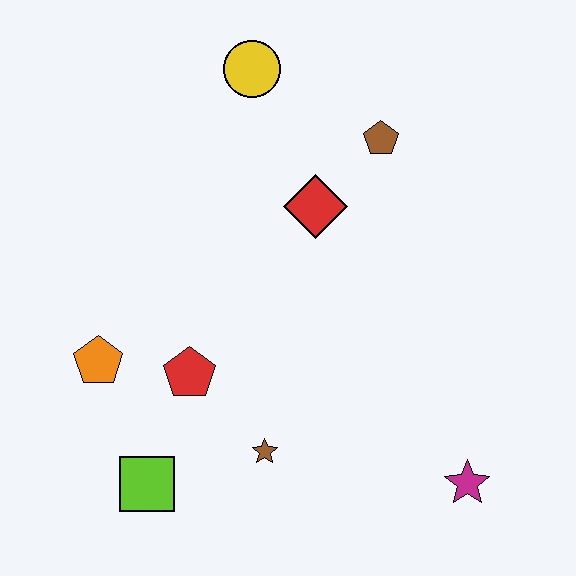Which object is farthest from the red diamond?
The lime square is farthest from the red diamond.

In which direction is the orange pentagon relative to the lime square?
The orange pentagon is above the lime square.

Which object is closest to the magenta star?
The brown star is closest to the magenta star.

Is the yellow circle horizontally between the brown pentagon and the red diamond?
No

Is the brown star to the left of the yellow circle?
No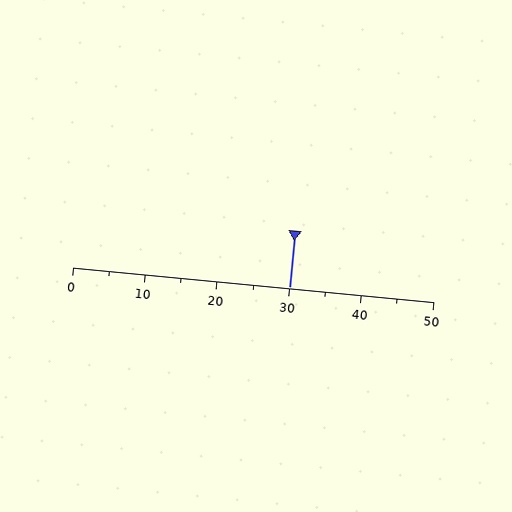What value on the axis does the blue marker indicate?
The marker indicates approximately 30.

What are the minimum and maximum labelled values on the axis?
The axis runs from 0 to 50.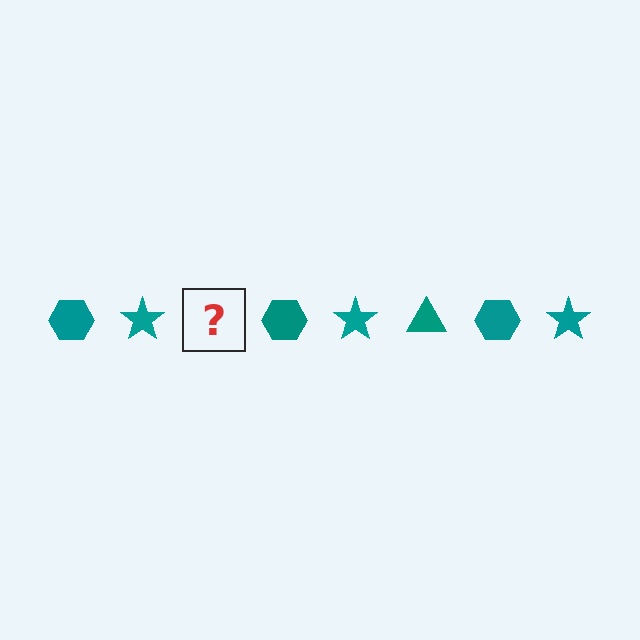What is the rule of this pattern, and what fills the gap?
The rule is that the pattern cycles through hexagon, star, triangle shapes in teal. The gap should be filled with a teal triangle.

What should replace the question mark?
The question mark should be replaced with a teal triangle.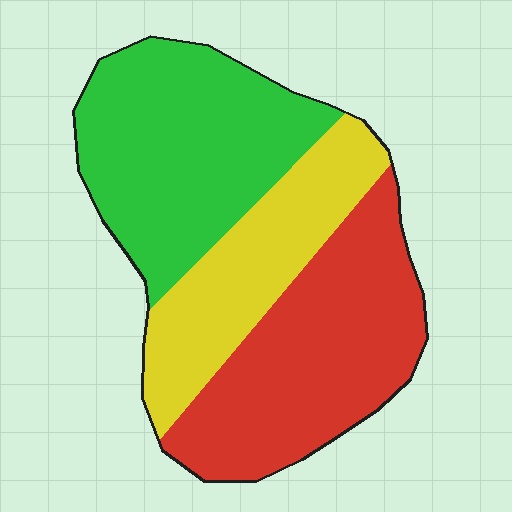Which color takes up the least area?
Yellow, at roughly 25%.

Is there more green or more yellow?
Green.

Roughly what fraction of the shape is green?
Green covers roughly 35% of the shape.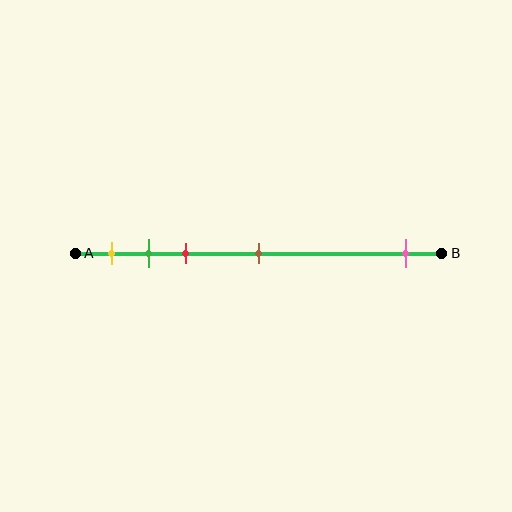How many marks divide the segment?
There are 5 marks dividing the segment.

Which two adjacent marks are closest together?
The green and red marks are the closest adjacent pair.